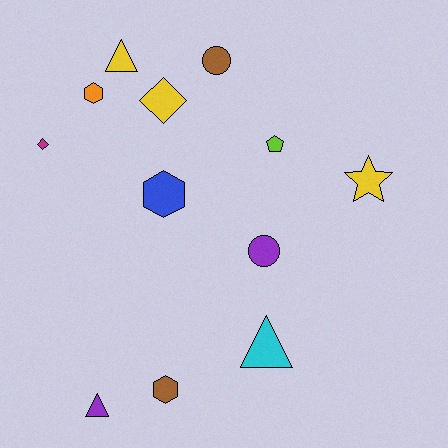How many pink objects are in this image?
There are no pink objects.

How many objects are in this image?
There are 12 objects.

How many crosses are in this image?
There are no crosses.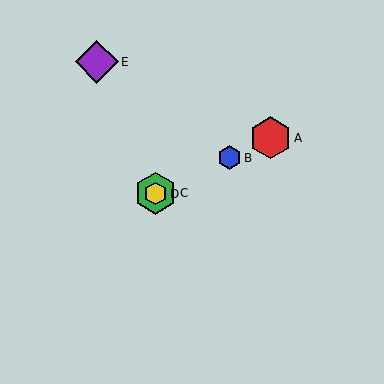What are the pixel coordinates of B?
Object B is at (229, 158).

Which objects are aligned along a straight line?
Objects A, B, C, D are aligned along a straight line.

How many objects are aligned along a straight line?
4 objects (A, B, C, D) are aligned along a straight line.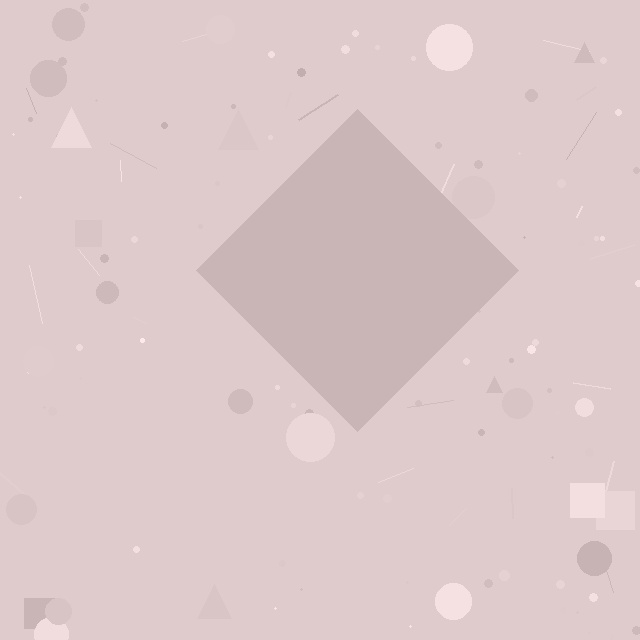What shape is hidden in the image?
A diamond is hidden in the image.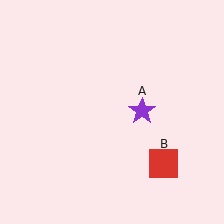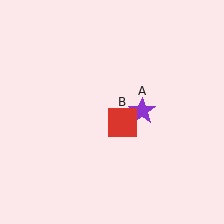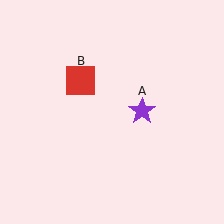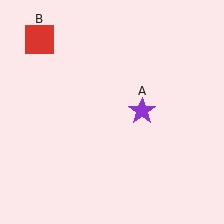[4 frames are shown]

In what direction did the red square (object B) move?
The red square (object B) moved up and to the left.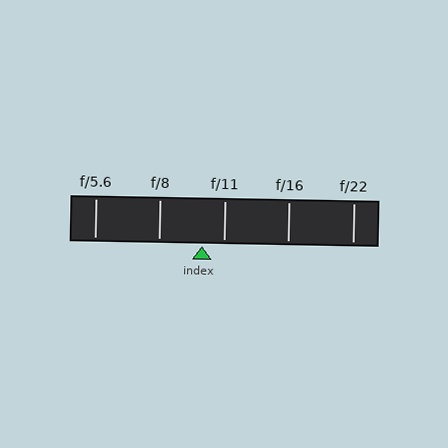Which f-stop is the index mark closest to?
The index mark is closest to f/11.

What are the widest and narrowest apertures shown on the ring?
The widest aperture shown is f/5.6 and the narrowest is f/22.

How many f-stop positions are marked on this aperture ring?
There are 5 f-stop positions marked.